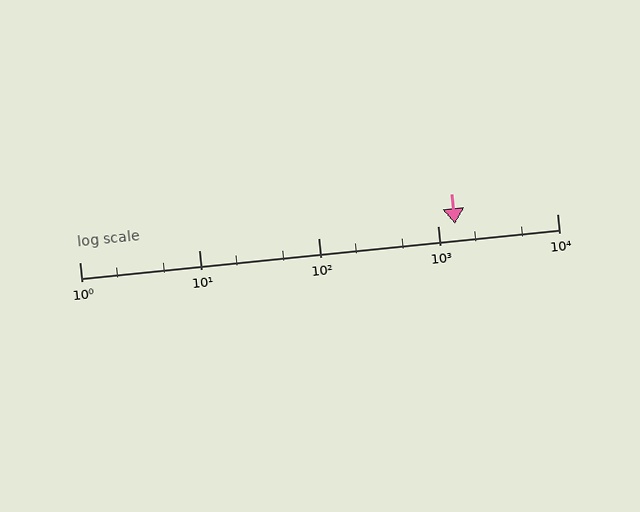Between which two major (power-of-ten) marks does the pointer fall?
The pointer is between 1000 and 10000.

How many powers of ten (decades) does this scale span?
The scale spans 4 decades, from 1 to 10000.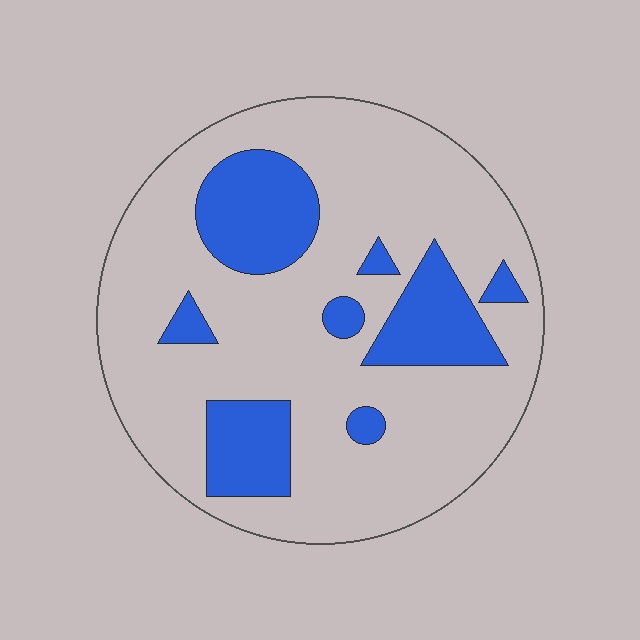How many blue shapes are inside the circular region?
8.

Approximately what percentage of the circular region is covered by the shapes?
Approximately 25%.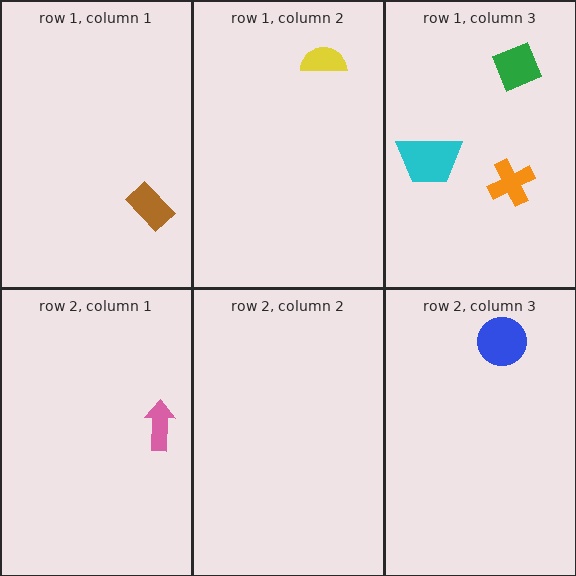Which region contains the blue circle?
The row 2, column 3 region.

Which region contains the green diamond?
The row 1, column 3 region.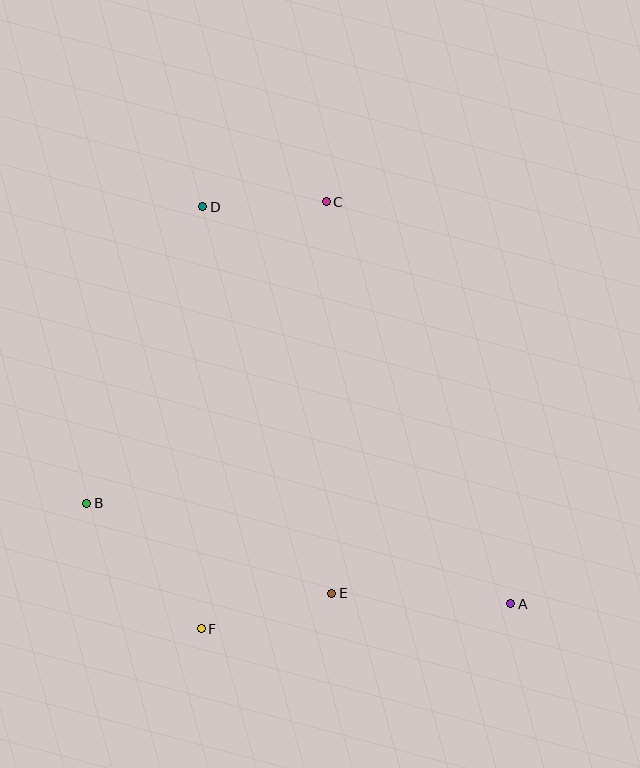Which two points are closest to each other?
Points C and D are closest to each other.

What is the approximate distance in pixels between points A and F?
The distance between A and F is approximately 310 pixels.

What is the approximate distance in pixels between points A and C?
The distance between A and C is approximately 442 pixels.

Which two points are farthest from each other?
Points A and D are farthest from each other.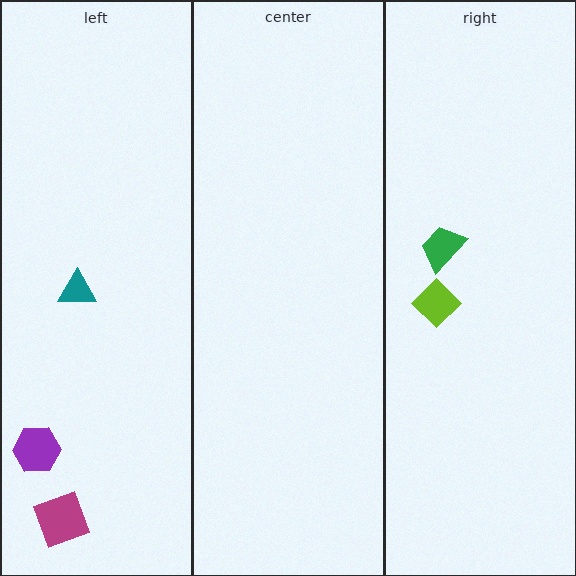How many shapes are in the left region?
3.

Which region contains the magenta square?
The left region.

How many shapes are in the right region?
2.